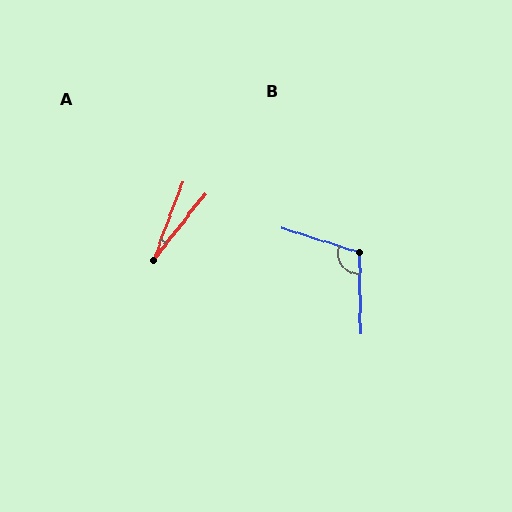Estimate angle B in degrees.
Approximately 109 degrees.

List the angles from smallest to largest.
A (17°), B (109°).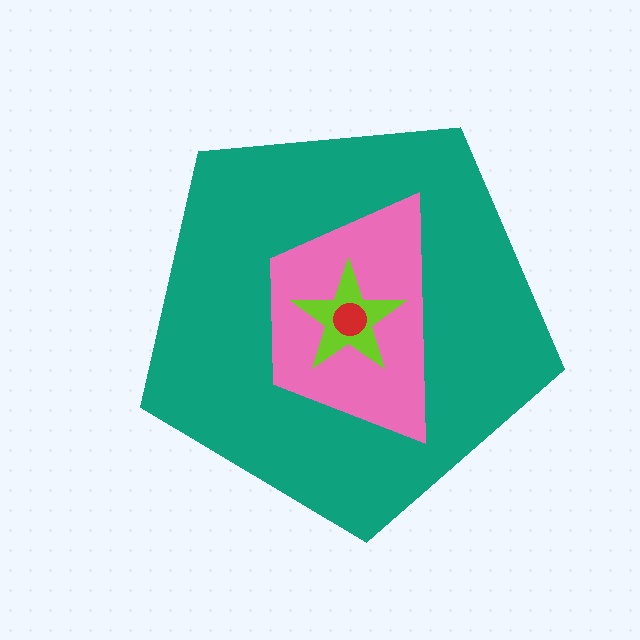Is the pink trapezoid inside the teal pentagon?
Yes.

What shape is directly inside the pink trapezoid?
The lime star.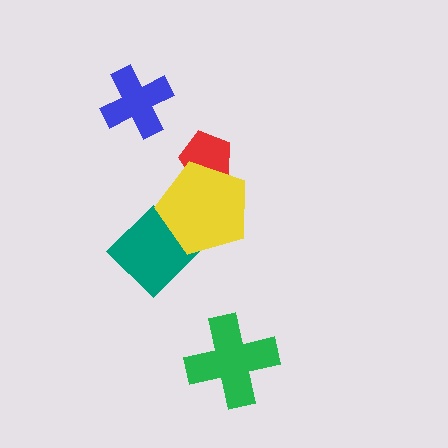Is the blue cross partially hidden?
No, no other shape covers it.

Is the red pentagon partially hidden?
Yes, it is partially covered by another shape.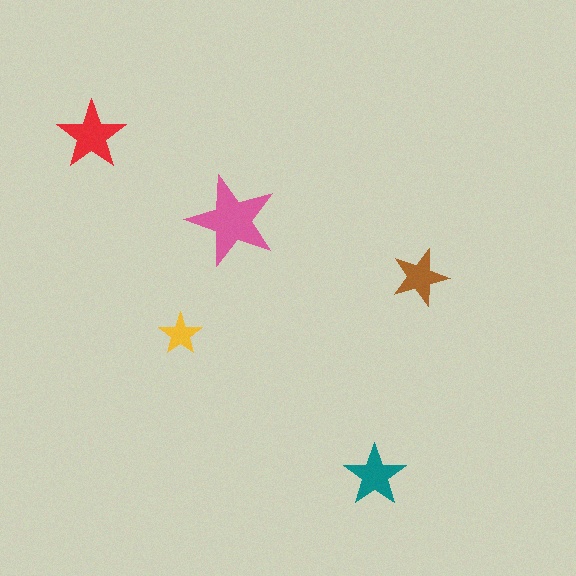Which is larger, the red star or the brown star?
The red one.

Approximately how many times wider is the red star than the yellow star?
About 1.5 times wider.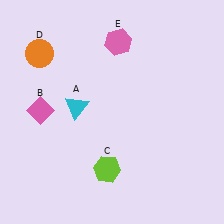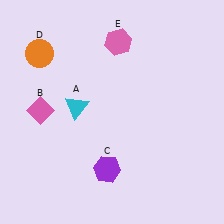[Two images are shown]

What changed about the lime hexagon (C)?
In Image 1, C is lime. In Image 2, it changed to purple.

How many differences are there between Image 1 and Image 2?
There is 1 difference between the two images.